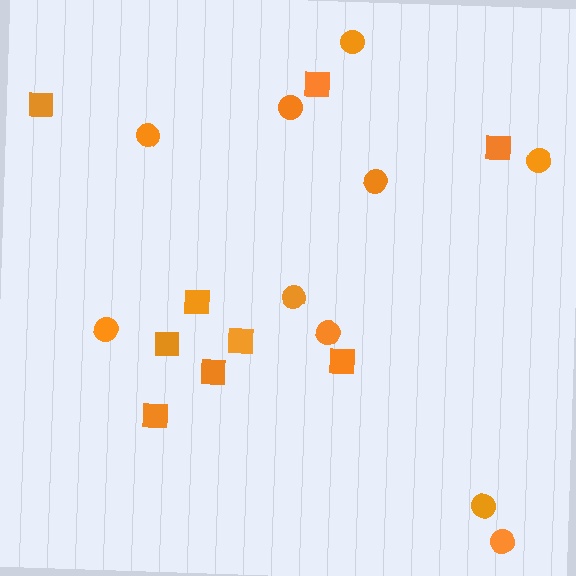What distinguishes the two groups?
There are 2 groups: one group of squares (9) and one group of circles (10).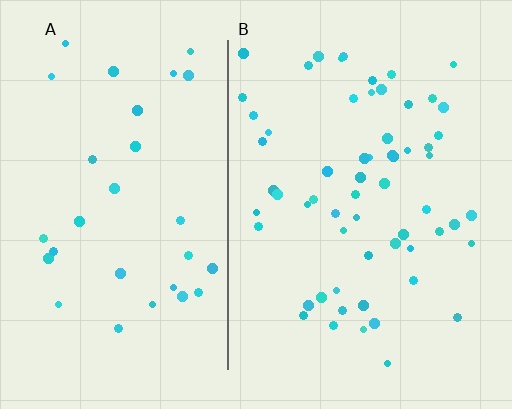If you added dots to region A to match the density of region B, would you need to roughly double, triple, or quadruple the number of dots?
Approximately double.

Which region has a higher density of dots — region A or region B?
B (the right).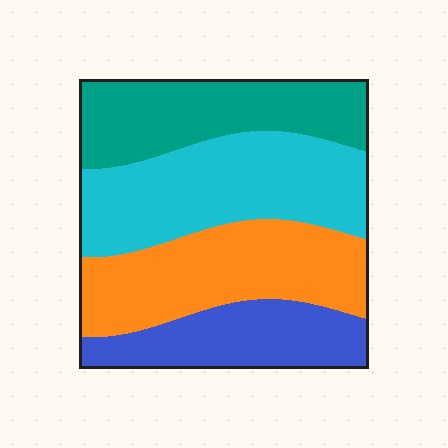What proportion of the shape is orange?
Orange takes up about one quarter (1/4) of the shape.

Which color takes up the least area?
Blue, at roughly 20%.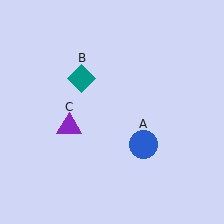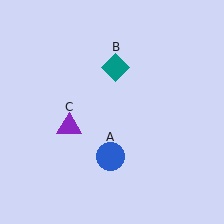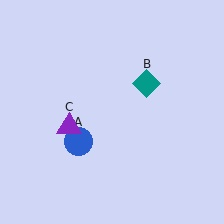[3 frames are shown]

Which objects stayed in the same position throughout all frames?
Purple triangle (object C) remained stationary.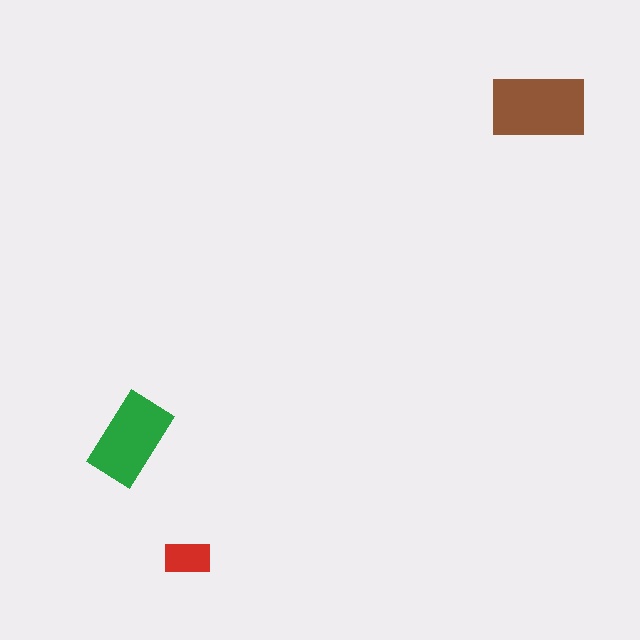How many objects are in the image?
There are 3 objects in the image.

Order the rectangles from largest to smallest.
the brown one, the green one, the red one.